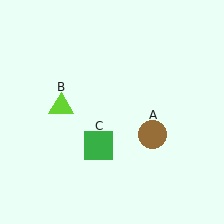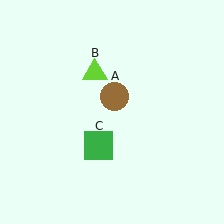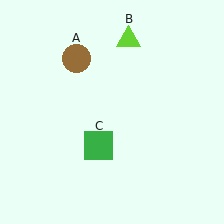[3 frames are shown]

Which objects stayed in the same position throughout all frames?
Green square (object C) remained stationary.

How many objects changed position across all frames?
2 objects changed position: brown circle (object A), lime triangle (object B).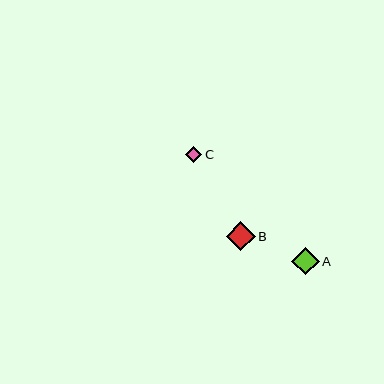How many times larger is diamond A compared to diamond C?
Diamond A is approximately 1.7 times the size of diamond C.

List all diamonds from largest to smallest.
From largest to smallest: B, A, C.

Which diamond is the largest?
Diamond B is the largest with a size of approximately 29 pixels.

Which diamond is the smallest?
Diamond C is the smallest with a size of approximately 16 pixels.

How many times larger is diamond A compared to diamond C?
Diamond A is approximately 1.7 times the size of diamond C.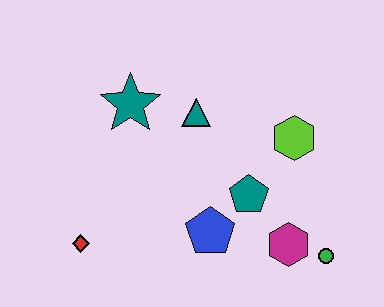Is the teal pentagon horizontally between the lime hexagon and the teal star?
Yes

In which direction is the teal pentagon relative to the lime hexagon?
The teal pentagon is below the lime hexagon.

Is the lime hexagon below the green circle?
No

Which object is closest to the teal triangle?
The teal star is closest to the teal triangle.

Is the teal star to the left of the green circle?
Yes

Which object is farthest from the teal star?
The green circle is farthest from the teal star.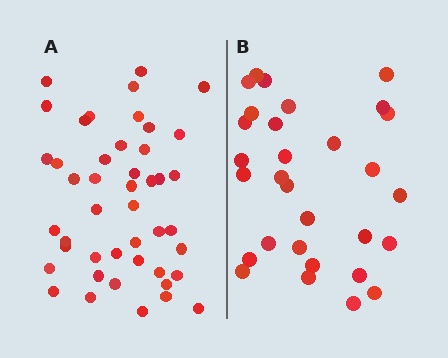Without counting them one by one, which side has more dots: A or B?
Region A (the left region) has more dots.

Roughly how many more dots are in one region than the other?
Region A has approximately 15 more dots than region B.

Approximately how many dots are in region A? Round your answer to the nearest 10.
About 40 dots. (The exact count is 45, which rounds to 40.)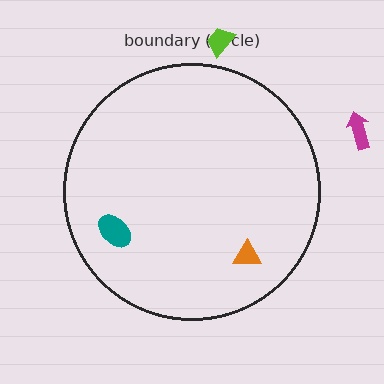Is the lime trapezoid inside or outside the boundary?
Outside.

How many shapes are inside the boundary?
2 inside, 2 outside.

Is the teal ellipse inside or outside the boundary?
Inside.